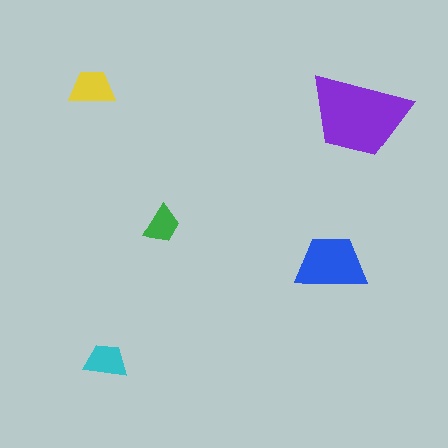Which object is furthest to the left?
The yellow trapezoid is leftmost.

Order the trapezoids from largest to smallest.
the purple one, the blue one, the yellow one, the cyan one, the green one.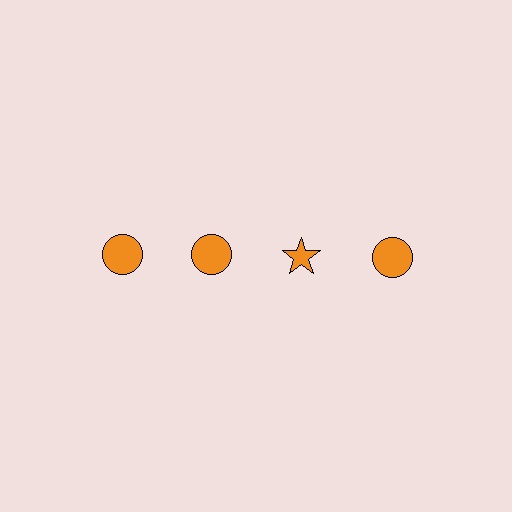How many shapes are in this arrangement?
There are 4 shapes arranged in a grid pattern.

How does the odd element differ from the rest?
It has a different shape: star instead of circle.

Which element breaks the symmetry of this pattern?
The orange star in the top row, center column breaks the symmetry. All other shapes are orange circles.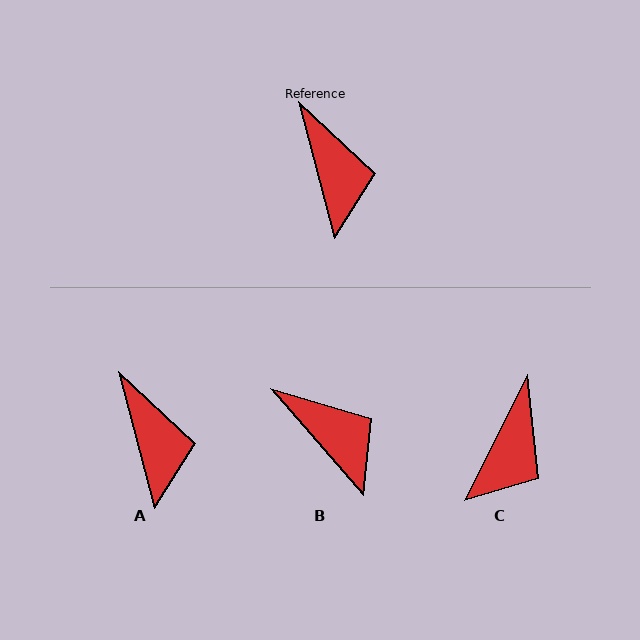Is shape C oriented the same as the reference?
No, it is off by about 41 degrees.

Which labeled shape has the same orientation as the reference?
A.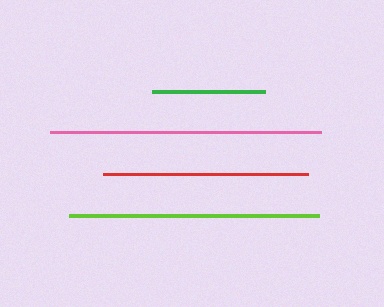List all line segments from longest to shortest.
From longest to shortest: pink, lime, red, green.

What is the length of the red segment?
The red segment is approximately 205 pixels long.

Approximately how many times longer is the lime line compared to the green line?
The lime line is approximately 2.2 times the length of the green line.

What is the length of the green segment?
The green segment is approximately 113 pixels long.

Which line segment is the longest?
The pink line is the longest at approximately 271 pixels.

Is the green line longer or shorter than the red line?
The red line is longer than the green line.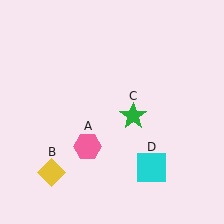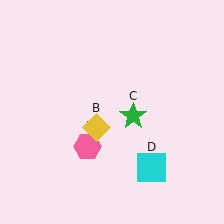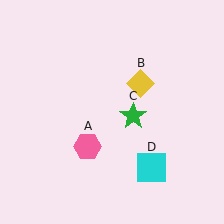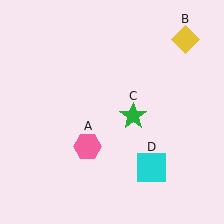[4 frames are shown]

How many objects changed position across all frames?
1 object changed position: yellow diamond (object B).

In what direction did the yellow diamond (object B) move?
The yellow diamond (object B) moved up and to the right.